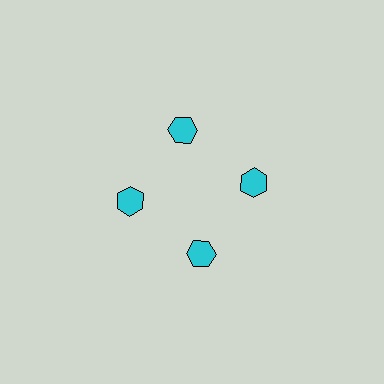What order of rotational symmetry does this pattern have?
This pattern has 4-fold rotational symmetry.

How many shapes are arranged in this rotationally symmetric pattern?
There are 4 shapes, arranged in 4 groups of 1.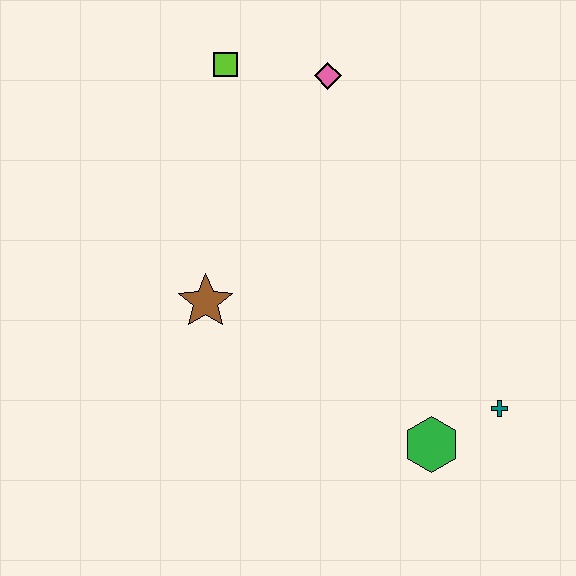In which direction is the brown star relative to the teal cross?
The brown star is to the left of the teal cross.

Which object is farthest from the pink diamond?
The green hexagon is farthest from the pink diamond.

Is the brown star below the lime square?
Yes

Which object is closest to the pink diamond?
The lime square is closest to the pink diamond.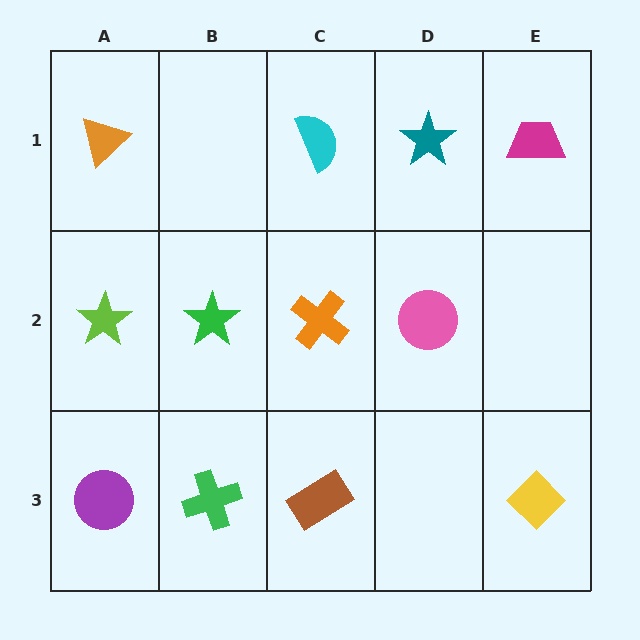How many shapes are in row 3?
4 shapes.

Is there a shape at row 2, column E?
No, that cell is empty.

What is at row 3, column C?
A brown rectangle.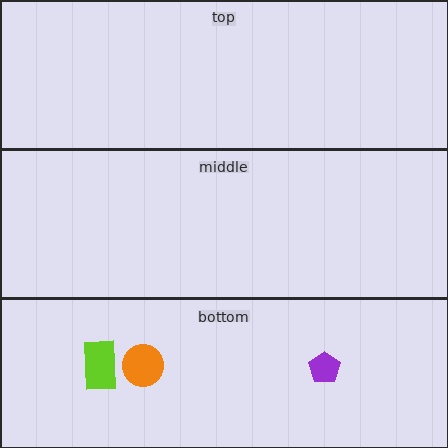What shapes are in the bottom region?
The orange circle, the lime rectangle, the purple pentagon.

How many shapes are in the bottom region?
3.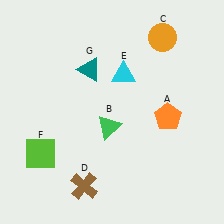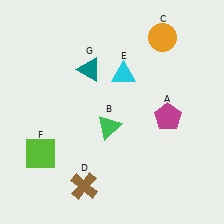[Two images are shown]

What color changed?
The pentagon (A) changed from orange in Image 1 to magenta in Image 2.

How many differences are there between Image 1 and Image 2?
There is 1 difference between the two images.